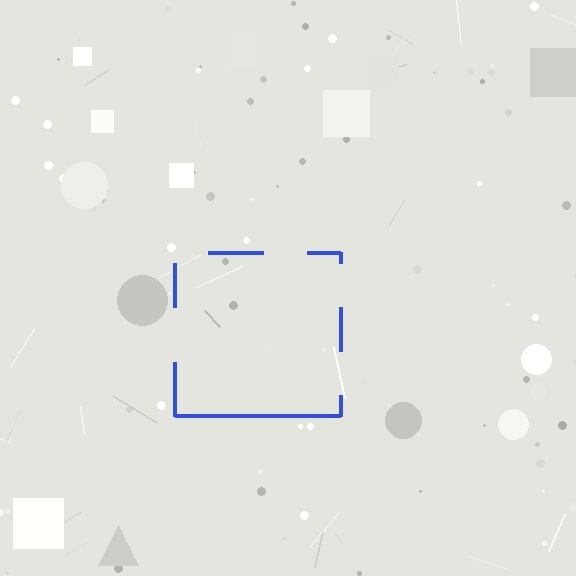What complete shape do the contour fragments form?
The contour fragments form a square.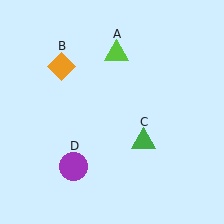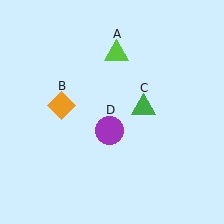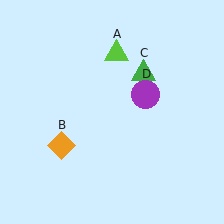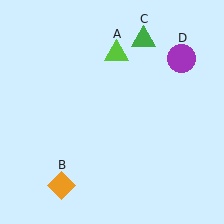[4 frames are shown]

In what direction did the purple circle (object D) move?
The purple circle (object D) moved up and to the right.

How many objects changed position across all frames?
3 objects changed position: orange diamond (object B), green triangle (object C), purple circle (object D).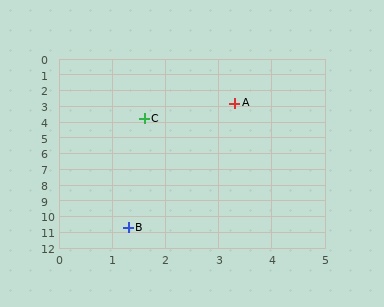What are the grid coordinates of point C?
Point C is at approximately (1.6, 3.8).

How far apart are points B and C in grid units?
Points B and C are about 6.9 grid units apart.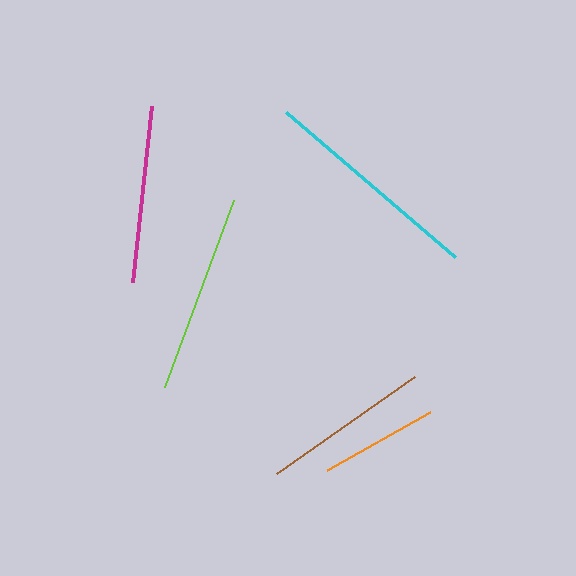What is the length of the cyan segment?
The cyan segment is approximately 223 pixels long.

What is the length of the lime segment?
The lime segment is approximately 200 pixels long.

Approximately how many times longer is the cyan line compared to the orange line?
The cyan line is approximately 1.9 times the length of the orange line.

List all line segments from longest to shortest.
From longest to shortest: cyan, lime, magenta, brown, orange.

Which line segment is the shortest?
The orange line is the shortest at approximately 118 pixels.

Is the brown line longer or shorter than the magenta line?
The magenta line is longer than the brown line.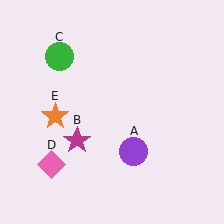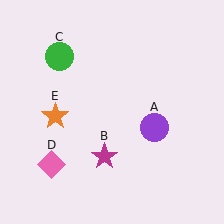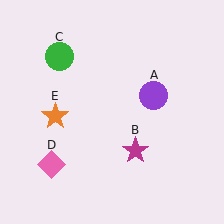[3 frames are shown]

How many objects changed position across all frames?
2 objects changed position: purple circle (object A), magenta star (object B).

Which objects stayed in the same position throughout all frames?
Green circle (object C) and pink diamond (object D) and orange star (object E) remained stationary.